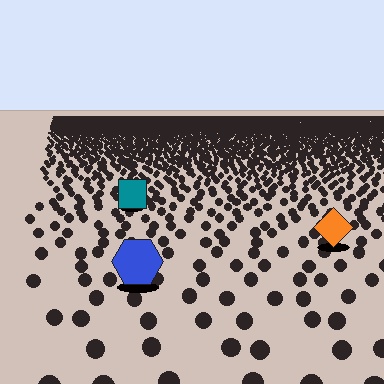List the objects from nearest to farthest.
From nearest to farthest: the blue hexagon, the orange diamond, the teal square.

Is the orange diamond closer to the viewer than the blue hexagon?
No. The blue hexagon is closer — you can tell from the texture gradient: the ground texture is coarser near it.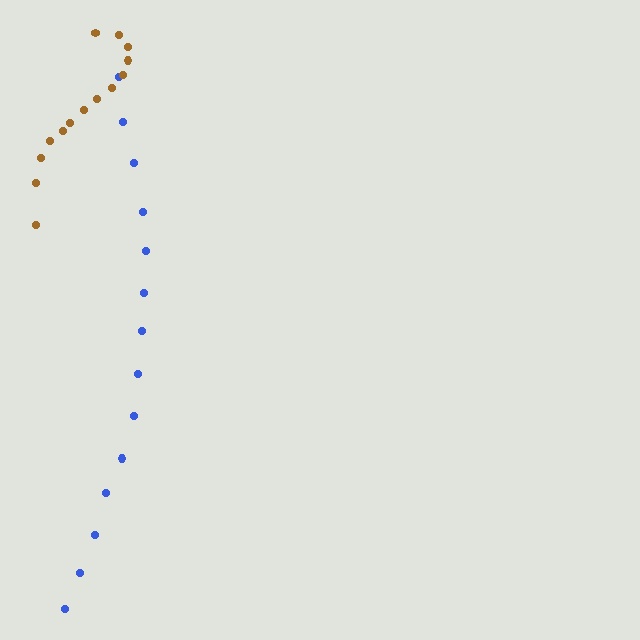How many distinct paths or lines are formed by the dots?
There are 2 distinct paths.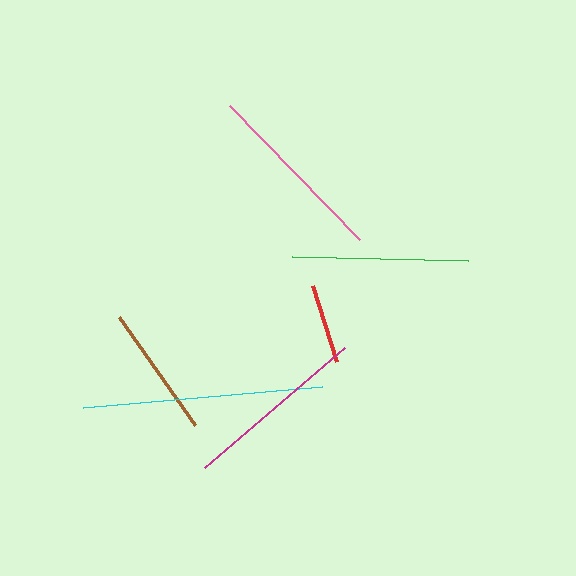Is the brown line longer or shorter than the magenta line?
The magenta line is longer than the brown line.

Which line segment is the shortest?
The red line is the shortest at approximately 79 pixels.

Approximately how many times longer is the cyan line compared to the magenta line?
The cyan line is approximately 1.3 times the length of the magenta line.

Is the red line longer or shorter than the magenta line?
The magenta line is longer than the red line.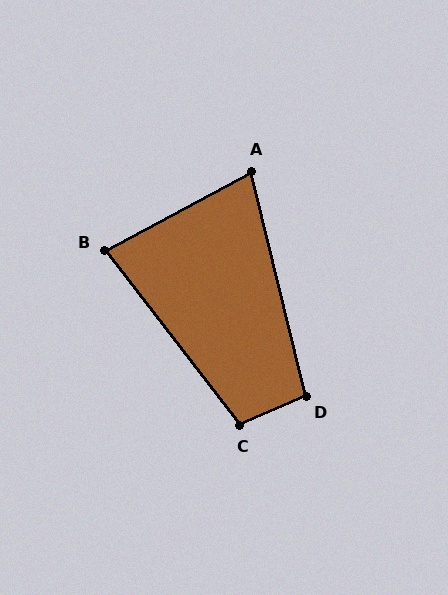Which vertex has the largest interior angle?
C, at approximately 104 degrees.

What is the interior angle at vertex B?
Approximately 80 degrees (acute).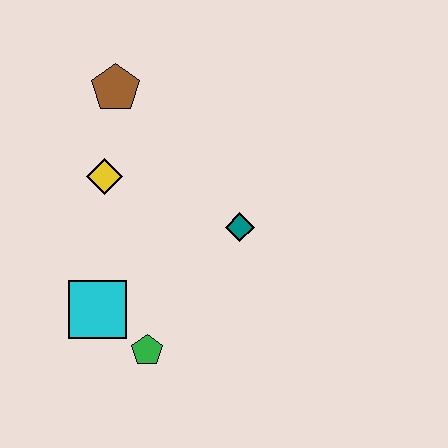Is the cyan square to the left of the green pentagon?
Yes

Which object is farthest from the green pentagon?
The brown pentagon is farthest from the green pentagon.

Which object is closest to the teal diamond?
The yellow diamond is closest to the teal diamond.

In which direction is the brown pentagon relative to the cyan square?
The brown pentagon is above the cyan square.